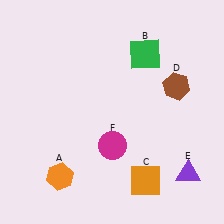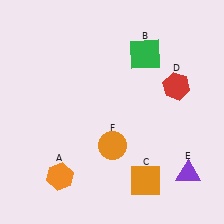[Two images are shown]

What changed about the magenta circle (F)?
In Image 1, F is magenta. In Image 2, it changed to orange.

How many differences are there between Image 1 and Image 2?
There are 2 differences between the two images.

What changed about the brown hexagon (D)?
In Image 1, D is brown. In Image 2, it changed to red.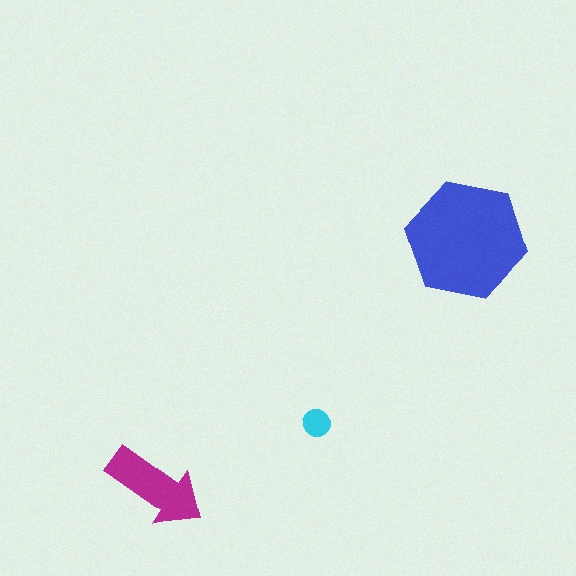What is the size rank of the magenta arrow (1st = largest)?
2nd.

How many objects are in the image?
There are 3 objects in the image.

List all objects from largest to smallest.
The blue hexagon, the magenta arrow, the cyan circle.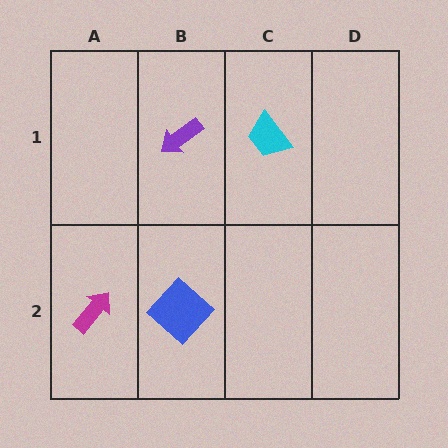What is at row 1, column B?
A purple arrow.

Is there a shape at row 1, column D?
No, that cell is empty.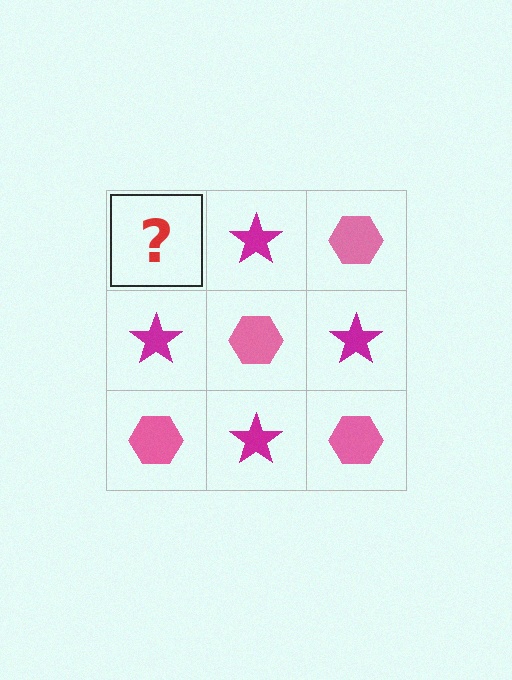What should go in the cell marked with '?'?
The missing cell should contain a pink hexagon.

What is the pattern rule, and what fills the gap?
The rule is that it alternates pink hexagon and magenta star in a checkerboard pattern. The gap should be filled with a pink hexagon.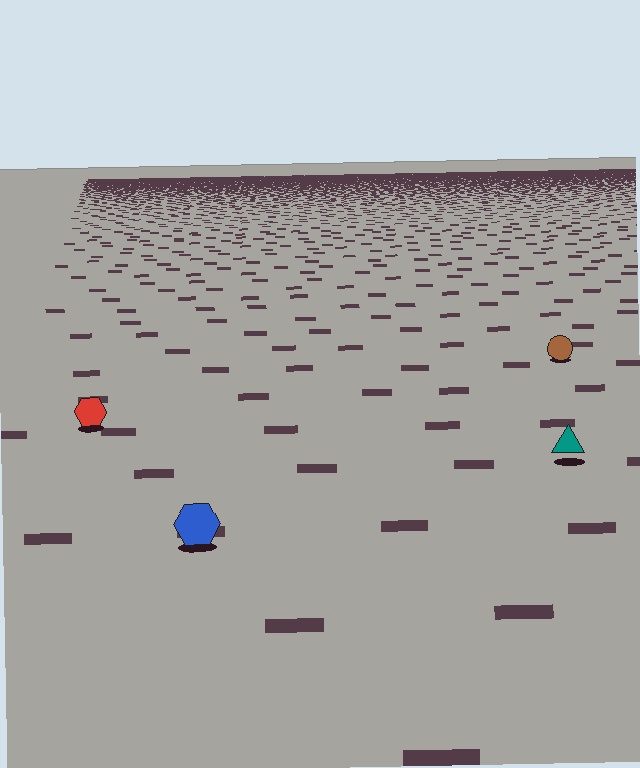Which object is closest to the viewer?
The blue hexagon is closest. The texture marks near it are larger and more spread out.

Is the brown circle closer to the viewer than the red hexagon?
No. The red hexagon is closer — you can tell from the texture gradient: the ground texture is coarser near it.